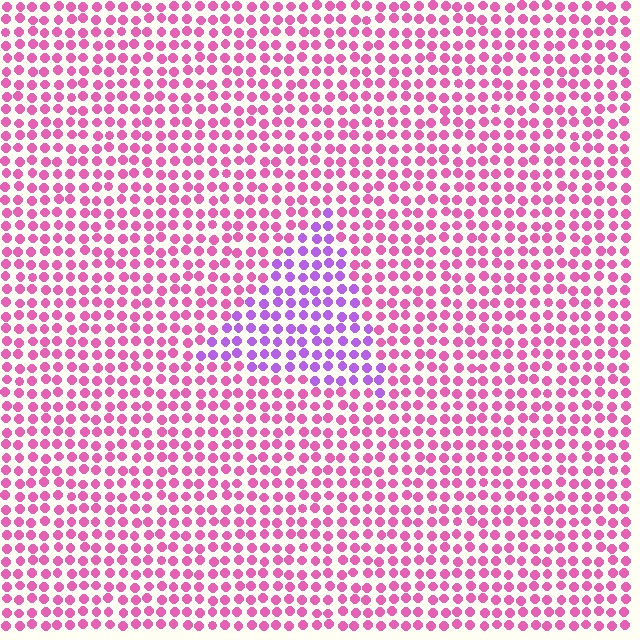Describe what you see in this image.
The image is filled with small pink elements in a uniform arrangement. A triangle-shaped region is visible where the elements are tinted to a slightly different hue, forming a subtle color boundary.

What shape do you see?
I see a triangle.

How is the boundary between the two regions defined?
The boundary is defined purely by a slight shift in hue (about 44 degrees). Spacing, size, and orientation are identical on both sides.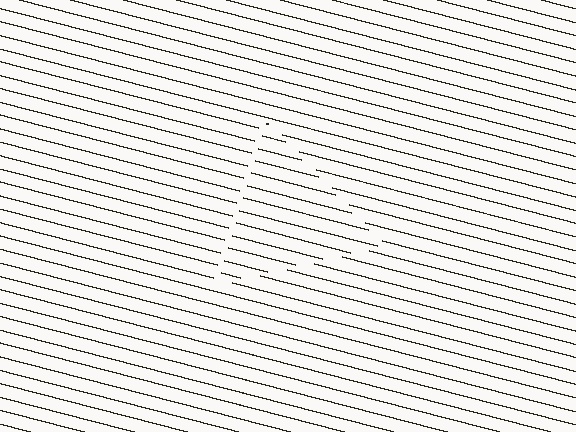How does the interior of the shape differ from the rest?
The interior of the shape contains the same grating, shifted by half a period — the contour is defined by the phase discontinuity where line-ends from the inner and outer gratings abut.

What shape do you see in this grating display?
An illusory triangle. The interior of the shape contains the same grating, shifted by half a period — the contour is defined by the phase discontinuity where line-ends from the inner and outer gratings abut.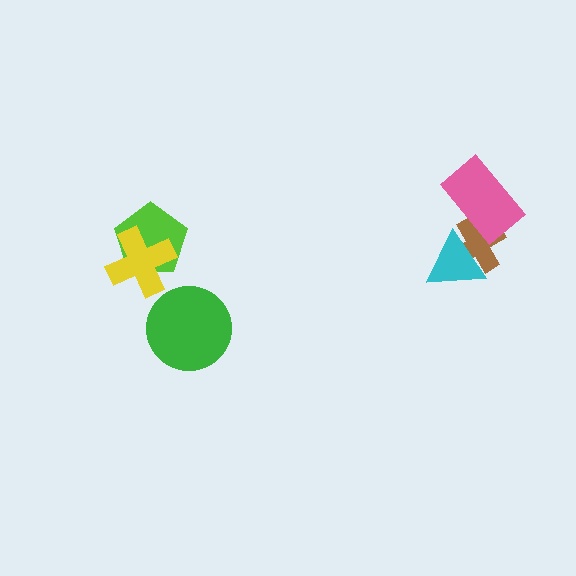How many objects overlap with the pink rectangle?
1 object overlaps with the pink rectangle.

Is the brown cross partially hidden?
Yes, it is partially covered by another shape.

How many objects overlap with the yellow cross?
1 object overlaps with the yellow cross.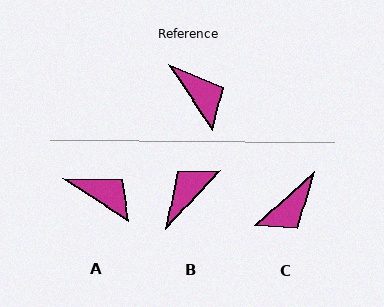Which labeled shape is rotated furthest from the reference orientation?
B, about 103 degrees away.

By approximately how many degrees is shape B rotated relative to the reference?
Approximately 103 degrees counter-clockwise.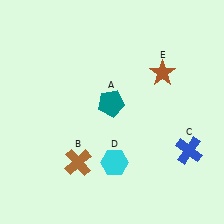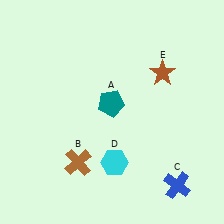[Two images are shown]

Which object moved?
The blue cross (C) moved down.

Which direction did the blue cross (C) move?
The blue cross (C) moved down.